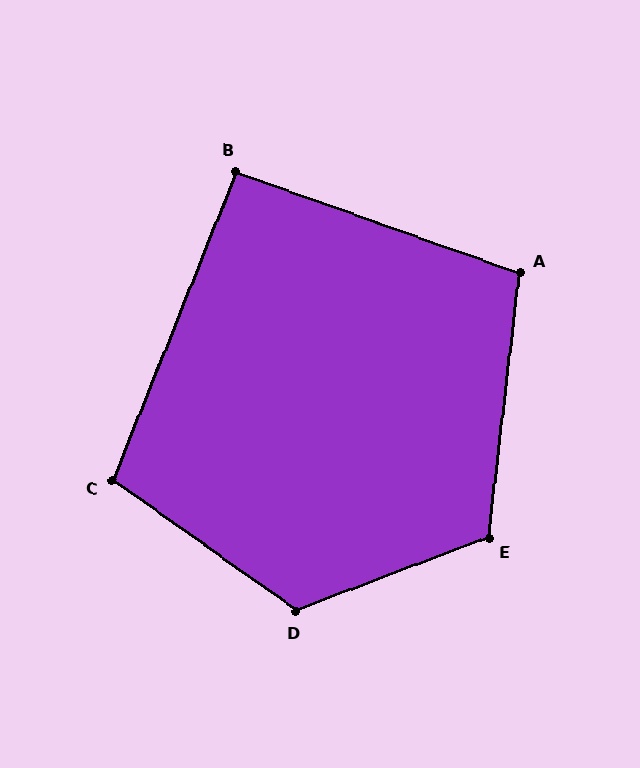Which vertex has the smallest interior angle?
B, at approximately 92 degrees.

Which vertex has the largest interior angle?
D, at approximately 124 degrees.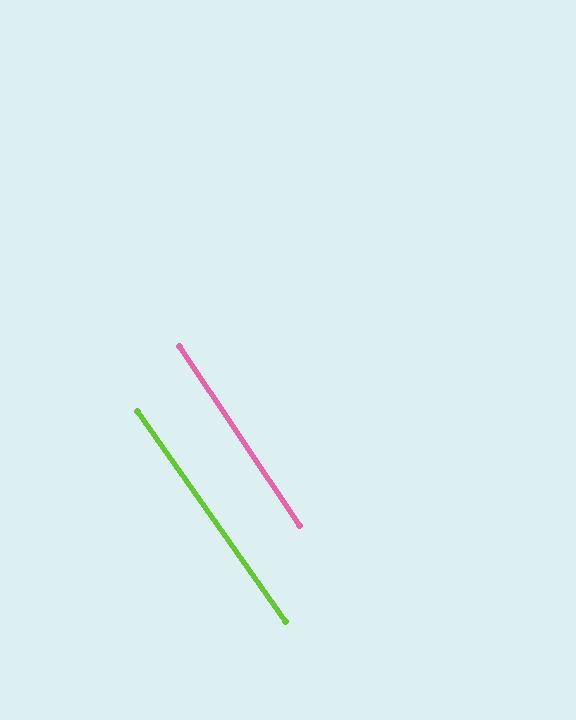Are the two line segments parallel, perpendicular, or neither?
Parallel — their directions differ by only 1.3°.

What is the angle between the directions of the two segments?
Approximately 1 degree.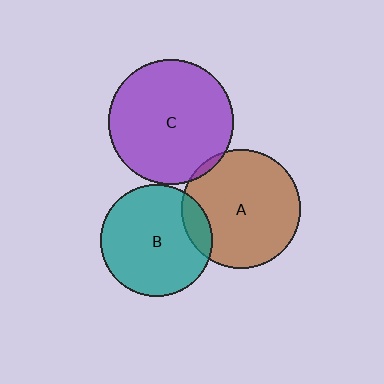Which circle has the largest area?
Circle C (purple).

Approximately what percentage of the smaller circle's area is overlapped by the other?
Approximately 5%.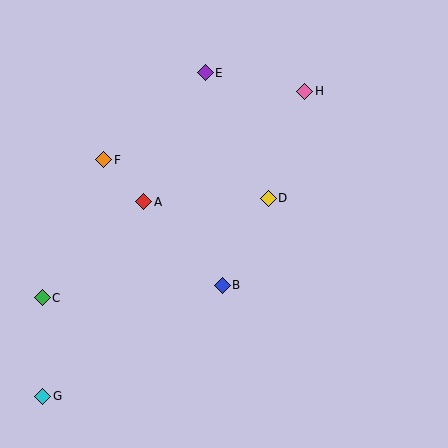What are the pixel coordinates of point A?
Point A is at (144, 202).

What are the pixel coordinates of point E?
Point E is at (205, 73).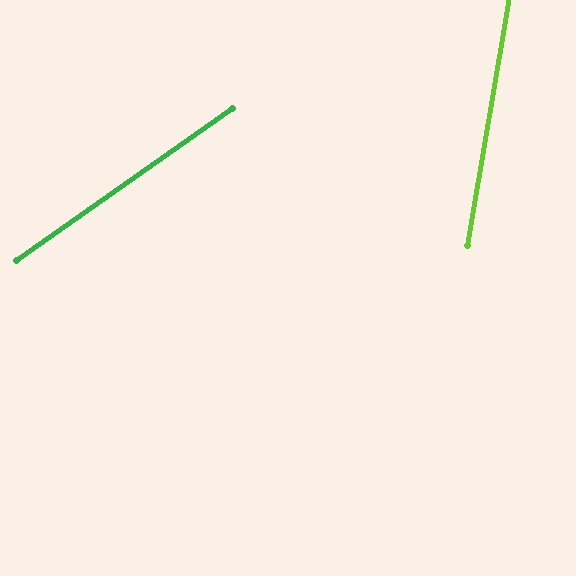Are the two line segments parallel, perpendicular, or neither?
Neither parallel nor perpendicular — they differ by about 45°.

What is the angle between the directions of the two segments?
Approximately 45 degrees.